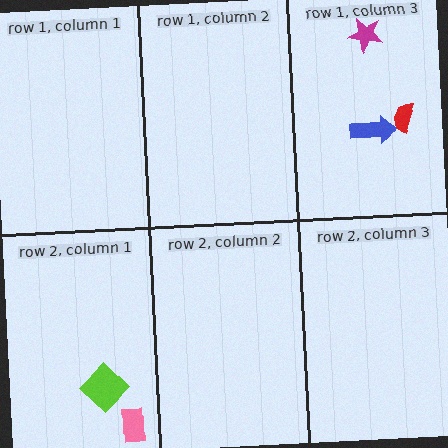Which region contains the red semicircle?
The row 1, column 3 region.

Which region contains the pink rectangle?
The row 2, column 1 region.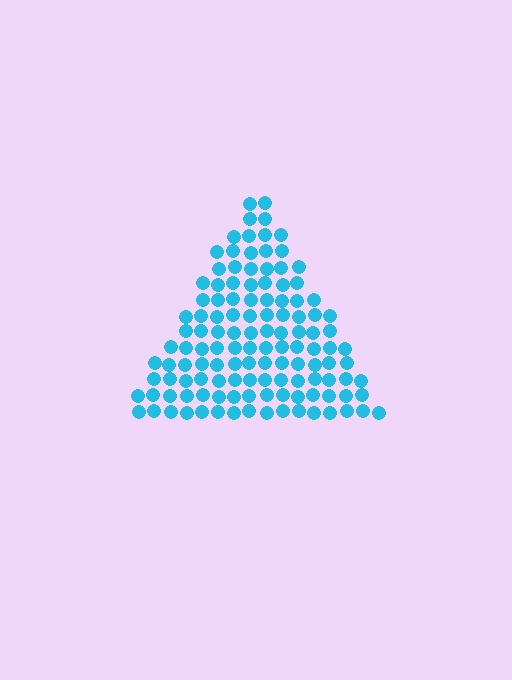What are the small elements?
The small elements are circles.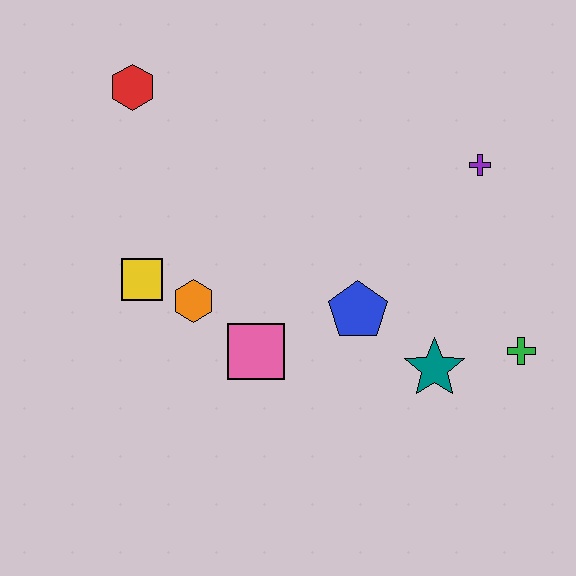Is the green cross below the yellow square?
Yes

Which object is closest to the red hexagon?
The yellow square is closest to the red hexagon.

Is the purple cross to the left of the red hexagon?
No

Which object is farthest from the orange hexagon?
The green cross is farthest from the orange hexagon.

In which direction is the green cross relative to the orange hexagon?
The green cross is to the right of the orange hexagon.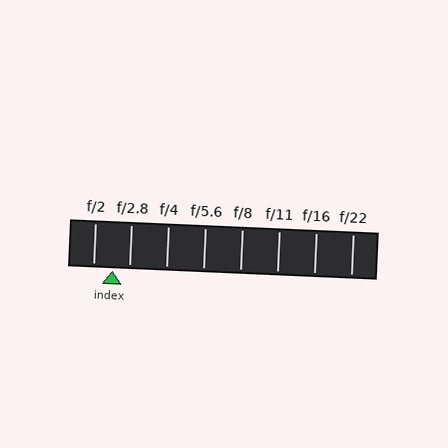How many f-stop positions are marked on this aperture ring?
There are 8 f-stop positions marked.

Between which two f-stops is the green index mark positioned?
The index mark is between f/2 and f/2.8.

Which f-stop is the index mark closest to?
The index mark is closest to f/2.8.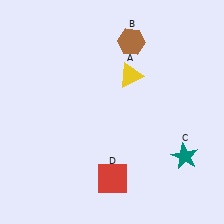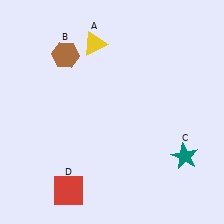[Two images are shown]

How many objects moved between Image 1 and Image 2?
3 objects moved between the two images.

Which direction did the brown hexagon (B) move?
The brown hexagon (B) moved left.